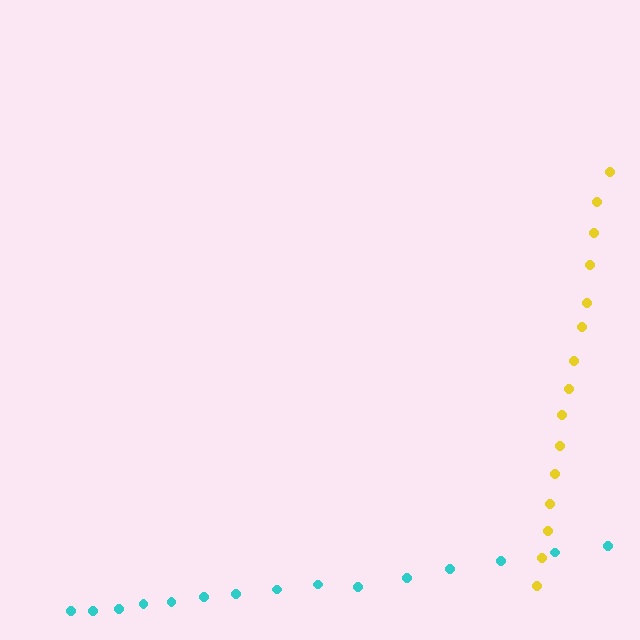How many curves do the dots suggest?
There are 2 distinct paths.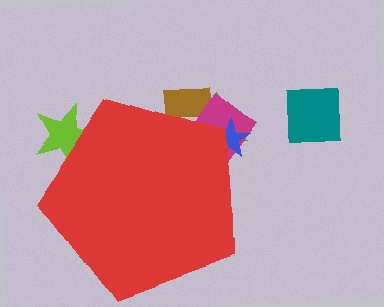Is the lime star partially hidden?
Yes, the lime star is partially hidden behind the red pentagon.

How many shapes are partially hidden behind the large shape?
5 shapes are partially hidden.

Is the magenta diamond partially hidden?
Yes, the magenta diamond is partially hidden behind the red pentagon.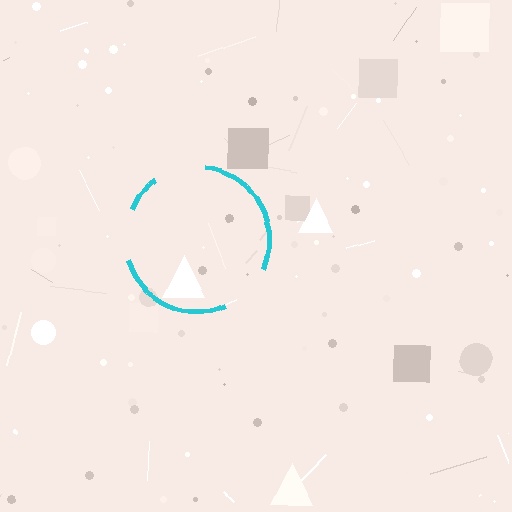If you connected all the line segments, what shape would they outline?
They would outline a circle.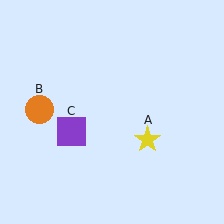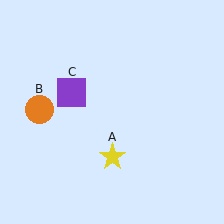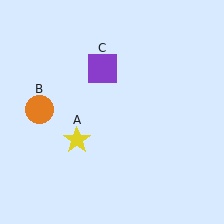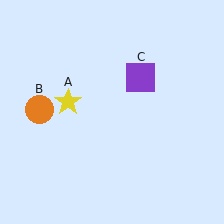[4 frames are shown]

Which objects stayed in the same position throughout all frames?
Orange circle (object B) remained stationary.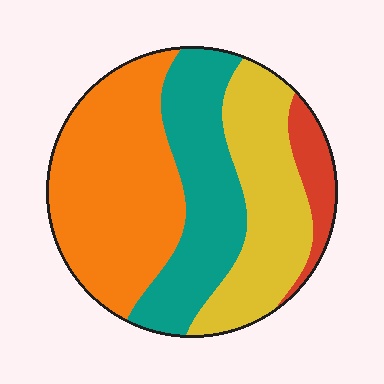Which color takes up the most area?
Orange, at roughly 40%.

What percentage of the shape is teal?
Teal covers around 25% of the shape.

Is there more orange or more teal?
Orange.